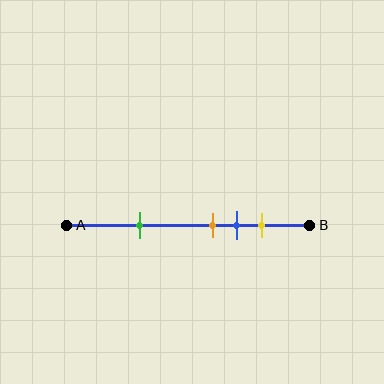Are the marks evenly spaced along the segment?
No, the marks are not evenly spaced.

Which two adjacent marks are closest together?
The orange and blue marks are the closest adjacent pair.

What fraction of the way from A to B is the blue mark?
The blue mark is approximately 70% (0.7) of the way from A to B.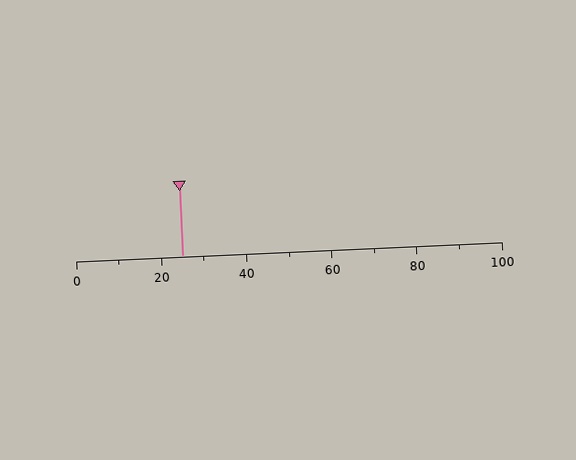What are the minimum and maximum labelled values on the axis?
The axis runs from 0 to 100.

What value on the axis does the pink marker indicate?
The marker indicates approximately 25.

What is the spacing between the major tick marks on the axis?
The major ticks are spaced 20 apart.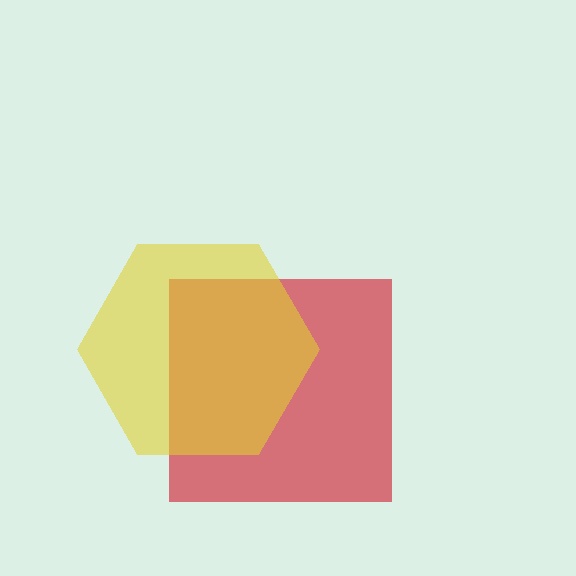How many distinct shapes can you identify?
There are 2 distinct shapes: a red square, a yellow hexagon.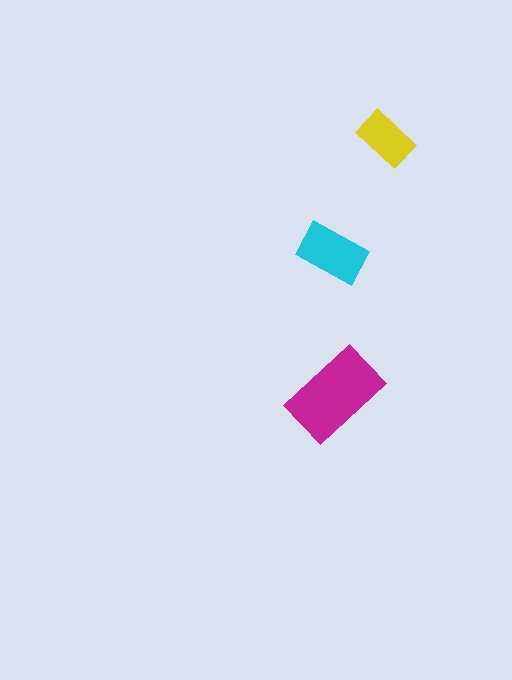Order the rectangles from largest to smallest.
the magenta one, the cyan one, the yellow one.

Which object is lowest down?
The magenta rectangle is bottommost.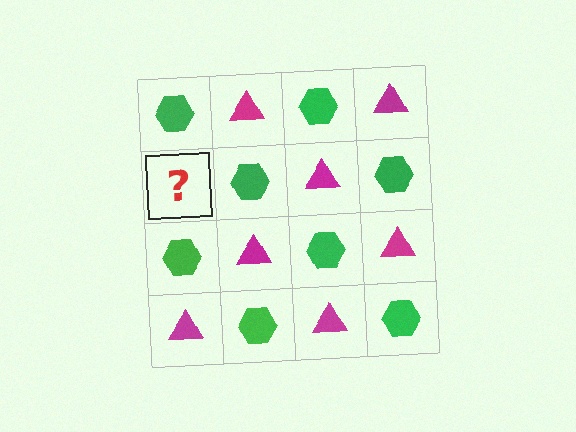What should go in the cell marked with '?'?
The missing cell should contain a magenta triangle.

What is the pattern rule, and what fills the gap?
The rule is that it alternates green hexagon and magenta triangle in a checkerboard pattern. The gap should be filled with a magenta triangle.